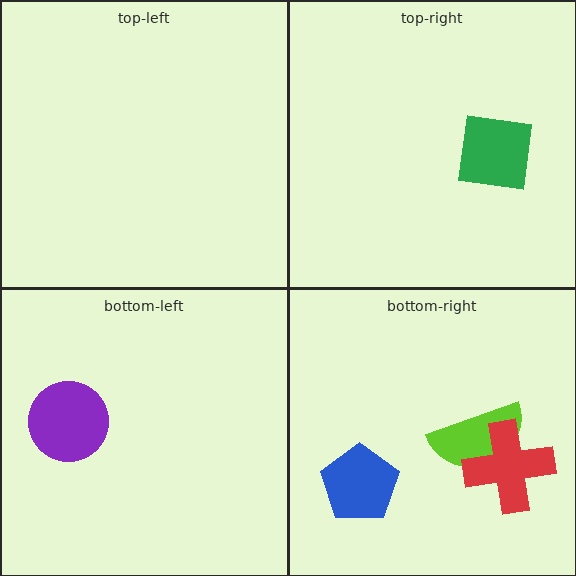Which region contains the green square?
The top-right region.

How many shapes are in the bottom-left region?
1.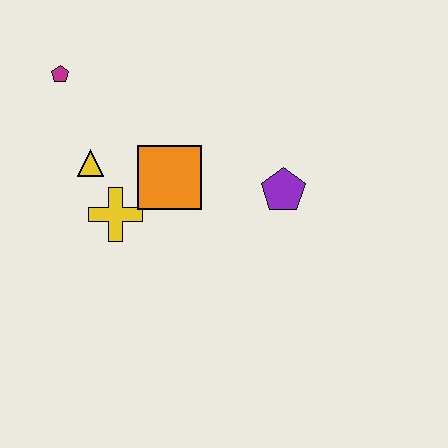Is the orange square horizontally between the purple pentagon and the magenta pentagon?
Yes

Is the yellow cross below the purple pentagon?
Yes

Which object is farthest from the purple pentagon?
The magenta pentagon is farthest from the purple pentagon.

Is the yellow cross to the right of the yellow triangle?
Yes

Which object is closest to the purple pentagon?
The orange square is closest to the purple pentagon.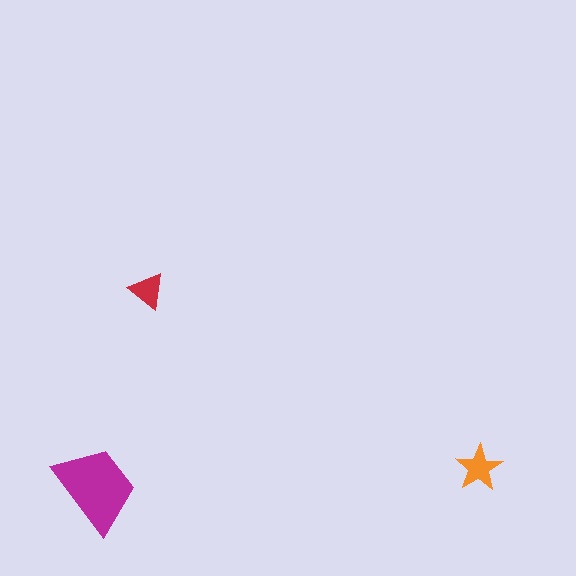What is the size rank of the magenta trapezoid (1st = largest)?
1st.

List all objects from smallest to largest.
The red triangle, the orange star, the magenta trapezoid.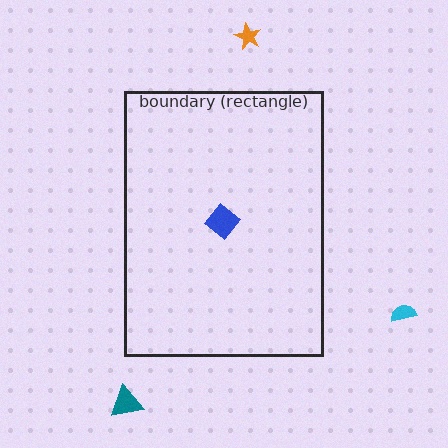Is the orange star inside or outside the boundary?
Outside.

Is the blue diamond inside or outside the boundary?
Inside.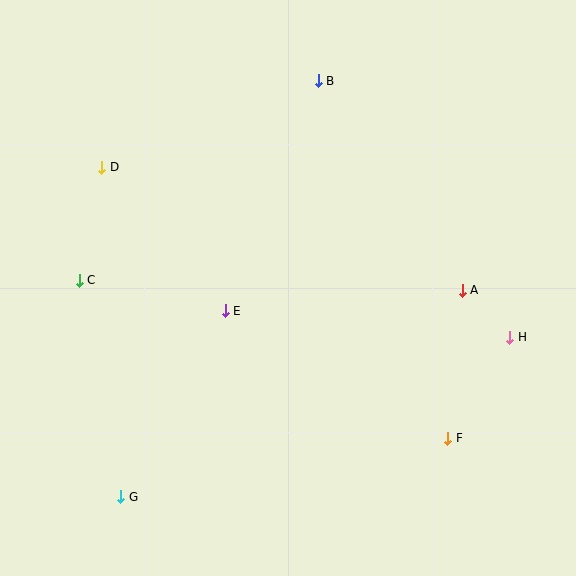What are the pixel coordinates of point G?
Point G is at (121, 497).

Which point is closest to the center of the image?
Point E at (225, 311) is closest to the center.